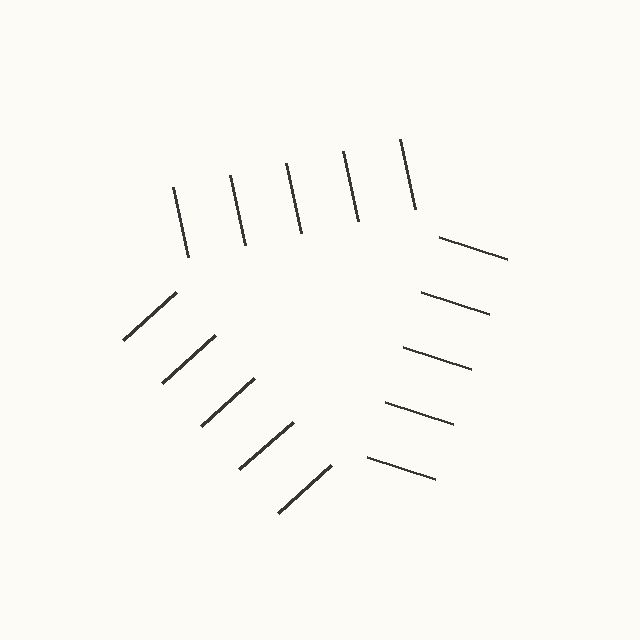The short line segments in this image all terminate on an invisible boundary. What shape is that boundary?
An illusory triangle — the line segments terminate on its edges but no continuous stroke is drawn.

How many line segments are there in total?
15 — 5 along each of the 3 edges.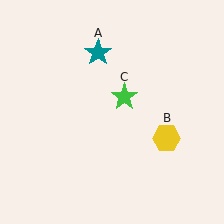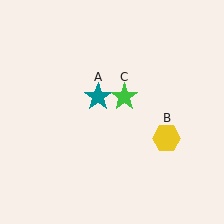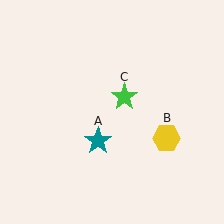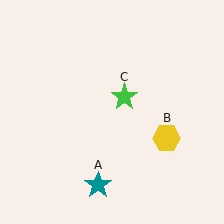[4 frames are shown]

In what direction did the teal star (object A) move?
The teal star (object A) moved down.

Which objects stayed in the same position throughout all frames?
Yellow hexagon (object B) and green star (object C) remained stationary.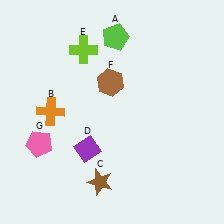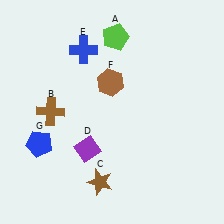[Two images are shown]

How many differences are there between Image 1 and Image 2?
There are 3 differences between the two images.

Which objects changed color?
B changed from orange to brown. E changed from lime to blue. G changed from pink to blue.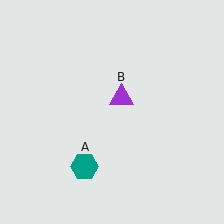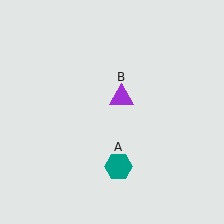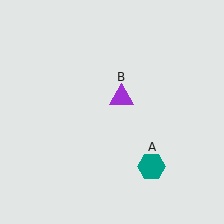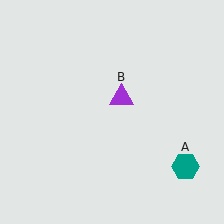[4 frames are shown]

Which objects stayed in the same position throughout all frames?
Purple triangle (object B) remained stationary.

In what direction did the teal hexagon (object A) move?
The teal hexagon (object A) moved right.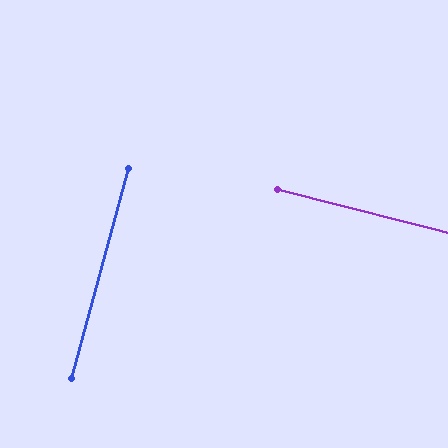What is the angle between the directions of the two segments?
Approximately 89 degrees.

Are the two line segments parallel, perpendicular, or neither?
Perpendicular — they meet at approximately 89°.